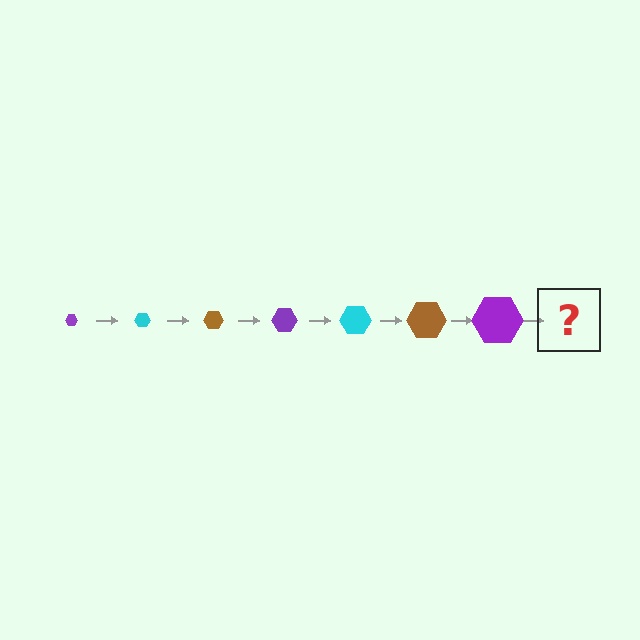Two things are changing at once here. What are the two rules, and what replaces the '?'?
The two rules are that the hexagon grows larger each step and the color cycles through purple, cyan, and brown. The '?' should be a cyan hexagon, larger than the previous one.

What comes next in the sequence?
The next element should be a cyan hexagon, larger than the previous one.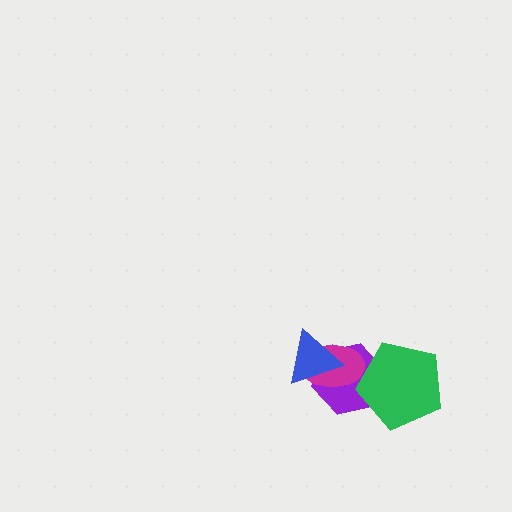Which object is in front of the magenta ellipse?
The blue triangle is in front of the magenta ellipse.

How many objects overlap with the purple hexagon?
3 objects overlap with the purple hexagon.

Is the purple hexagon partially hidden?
Yes, it is partially covered by another shape.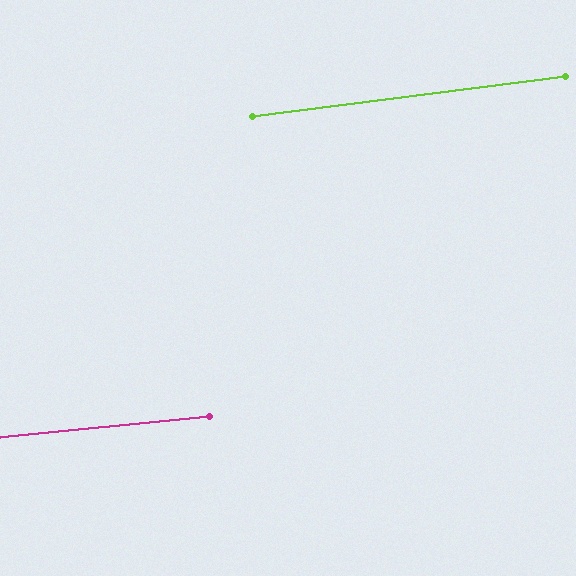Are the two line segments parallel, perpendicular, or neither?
Parallel — their directions differ by only 1.7°.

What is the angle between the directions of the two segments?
Approximately 2 degrees.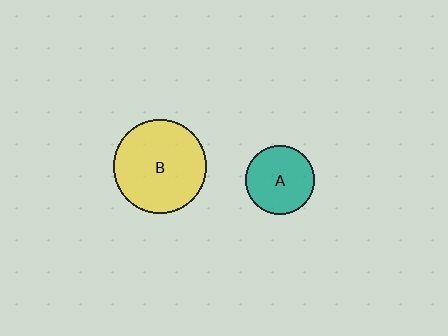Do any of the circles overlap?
No, none of the circles overlap.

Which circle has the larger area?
Circle B (yellow).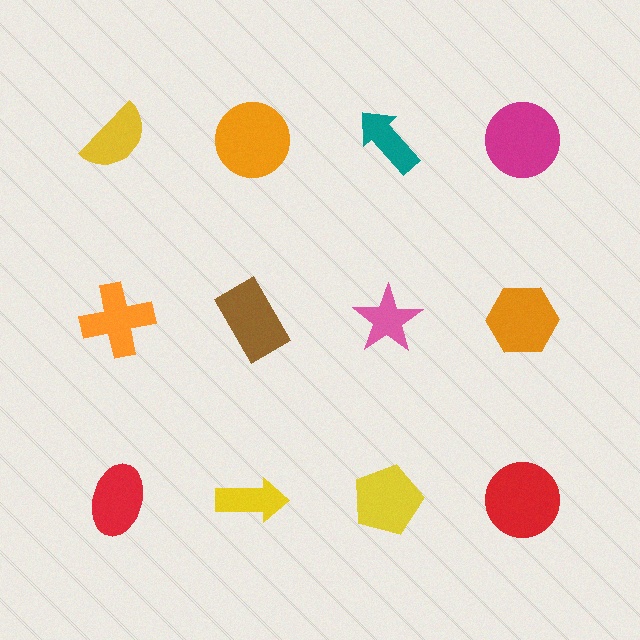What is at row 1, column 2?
An orange circle.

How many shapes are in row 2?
4 shapes.